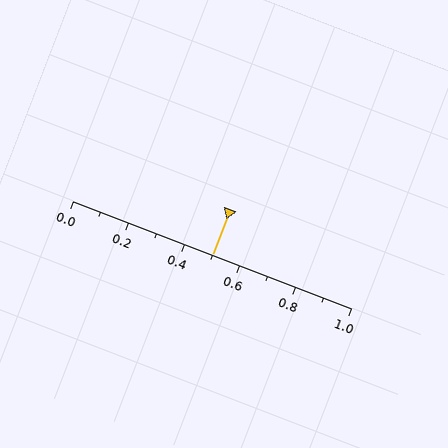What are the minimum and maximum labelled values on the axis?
The axis runs from 0.0 to 1.0.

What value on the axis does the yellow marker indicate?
The marker indicates approximately 0.5.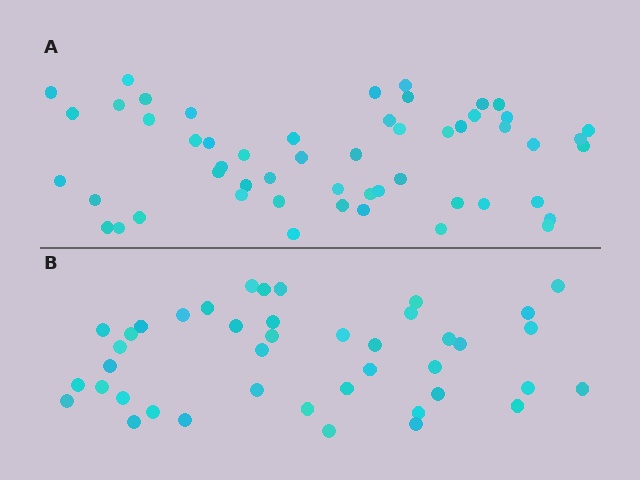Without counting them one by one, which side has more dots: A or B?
Region A (the top region) has more dots.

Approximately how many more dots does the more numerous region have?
Region A has roughly 12 or so more dots than region B.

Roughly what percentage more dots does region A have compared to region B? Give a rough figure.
About 25% more.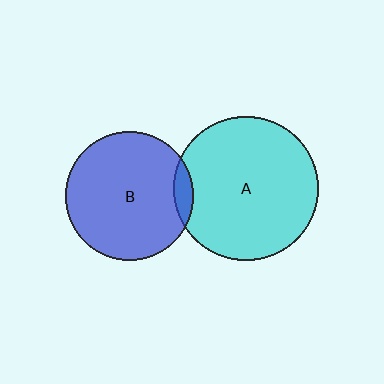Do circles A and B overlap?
Yes.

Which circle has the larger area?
Circle A (cyan).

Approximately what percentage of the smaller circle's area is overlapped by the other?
Approximately 5%.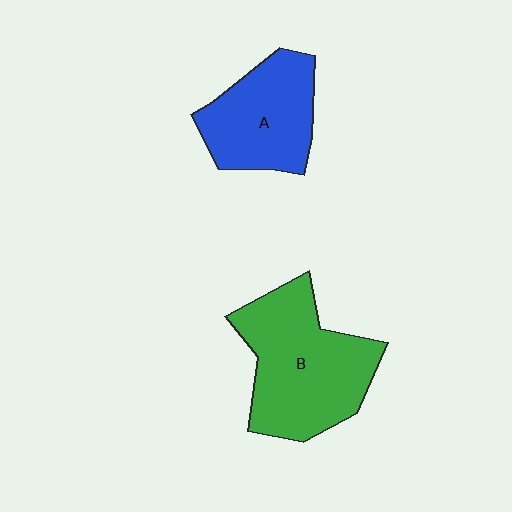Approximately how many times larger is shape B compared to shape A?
Approximately 1.4 times.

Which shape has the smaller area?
Shape A (blue).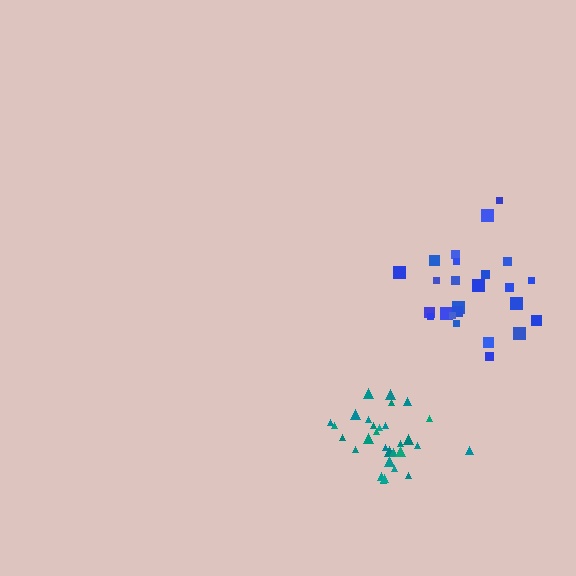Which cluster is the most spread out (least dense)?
Blue.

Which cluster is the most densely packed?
Teal.